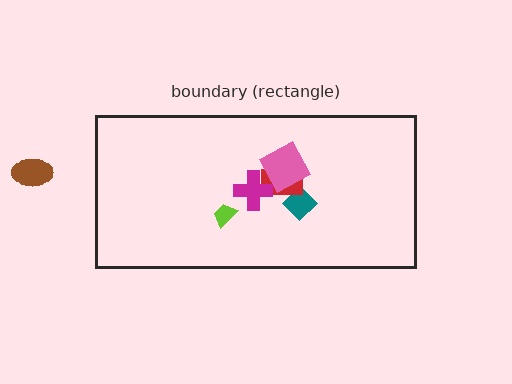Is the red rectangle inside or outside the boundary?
Inside.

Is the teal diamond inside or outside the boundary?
Inside.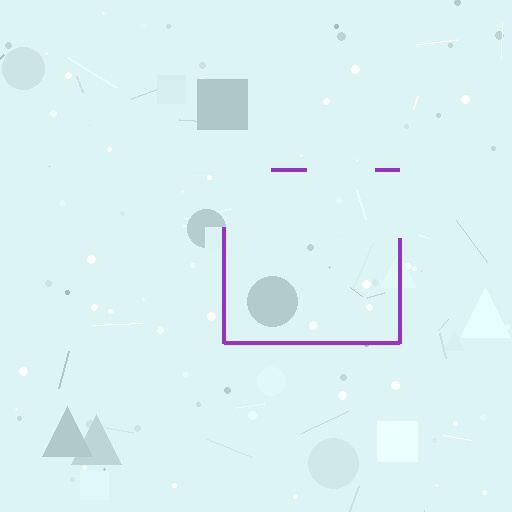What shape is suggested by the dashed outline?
The dashed outline suggests a square.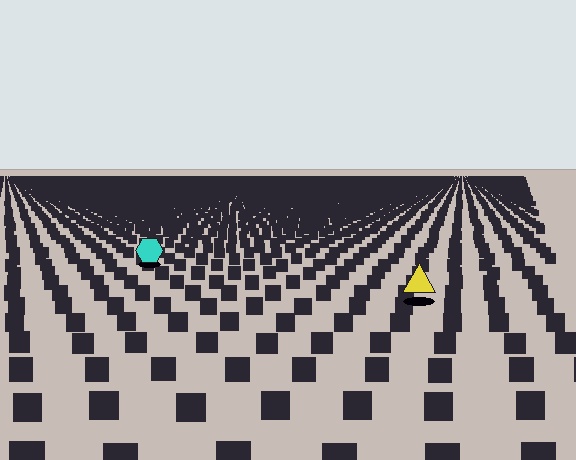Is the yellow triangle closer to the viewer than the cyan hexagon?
Yes. The yellow triangle is closer — you can tell from the texture gradient: the ground texture is coarser near it.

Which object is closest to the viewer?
The yellow triangle is closest. The texture marks near it are larger and more spread out.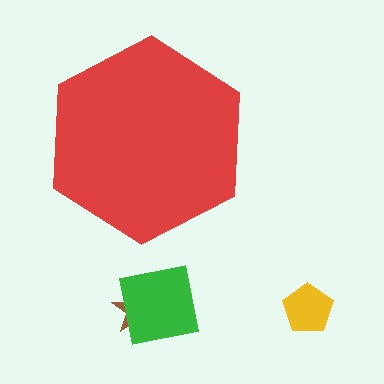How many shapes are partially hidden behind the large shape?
0 shapes are partially hidden.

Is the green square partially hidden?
No, the green square is fully visible.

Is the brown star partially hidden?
No, the brown star is fully visible.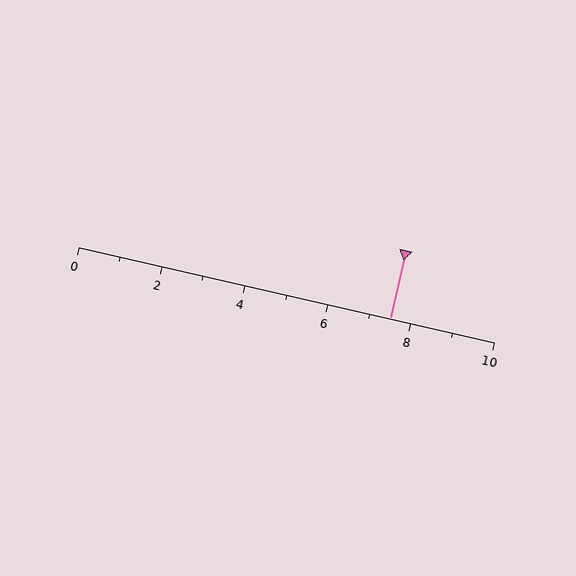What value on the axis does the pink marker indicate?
The marker indicates approximately 7.5.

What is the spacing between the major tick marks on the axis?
The major ticks are spaced 2 apart.